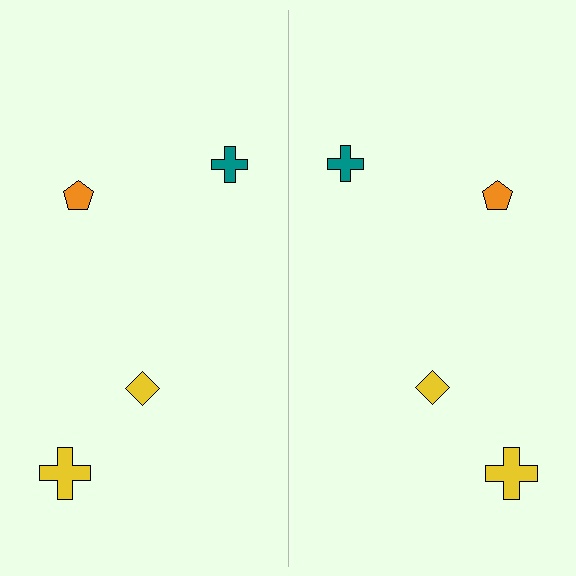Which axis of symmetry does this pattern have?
The pattern has a vertical axis of symmetry running through the center of the image.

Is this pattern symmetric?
Yes, this pattern has bilateral (reflection) symmetry.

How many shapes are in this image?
There are 8 shapes in this image.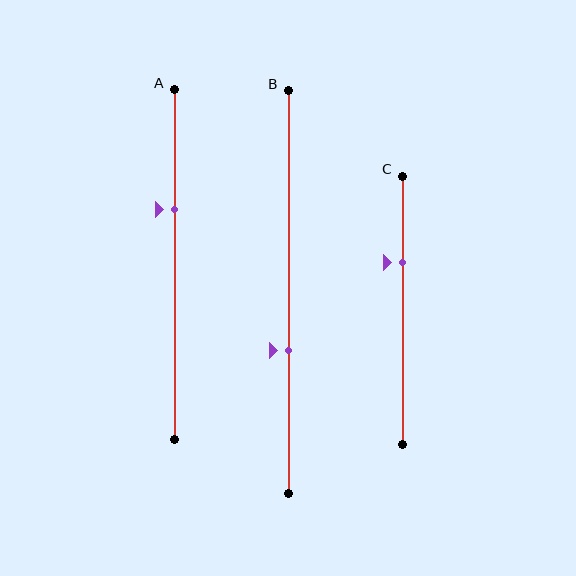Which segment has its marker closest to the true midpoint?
Segment B has its marker closest to the true midpoint.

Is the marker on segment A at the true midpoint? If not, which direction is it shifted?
No, the marker on segment A is shifted upward by about 16% of the segment length.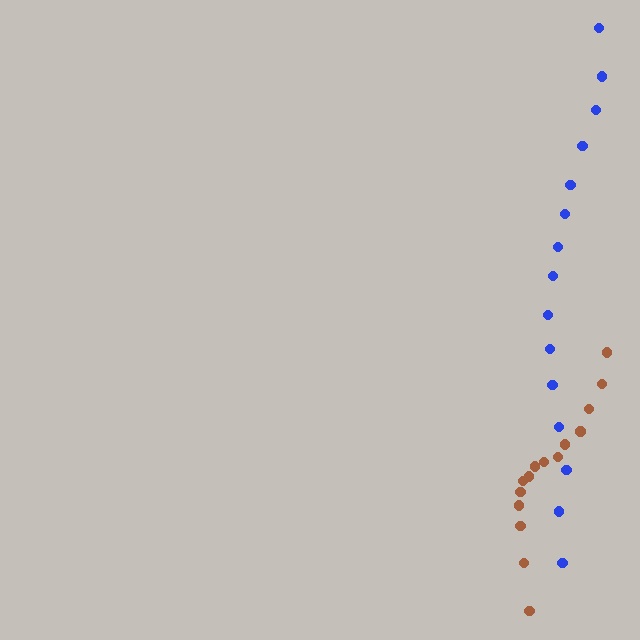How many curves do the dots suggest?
There are 2 distinct paths.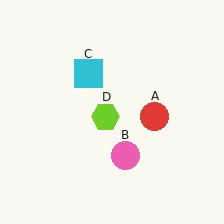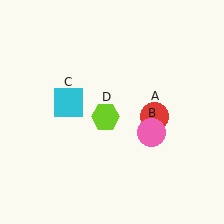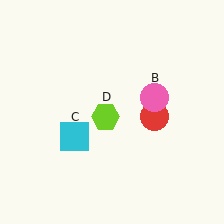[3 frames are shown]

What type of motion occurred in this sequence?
The pink circle (object B), cyan square (object C) rotated counterclockwise around the center of the scene.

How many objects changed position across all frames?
2 objects changed position: pink circle (object B), cyan square (object C).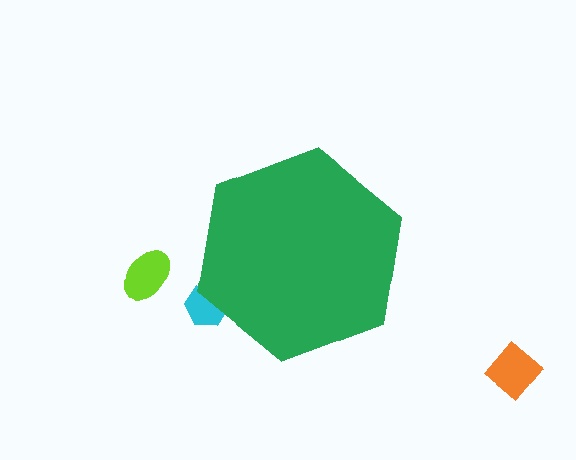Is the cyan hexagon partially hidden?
Yes, the cyan hexagon is partially hidden behind the green hexagon.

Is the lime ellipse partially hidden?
No, the lime ellipse is fully visible.